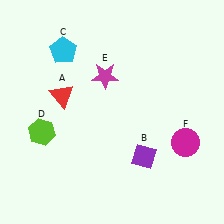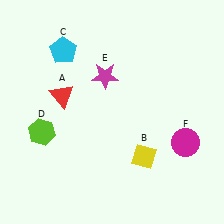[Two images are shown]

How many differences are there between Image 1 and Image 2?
There is 1 difference between the two images.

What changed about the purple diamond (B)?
In Image 1, B is purple. In Image 2, it changed to yellow.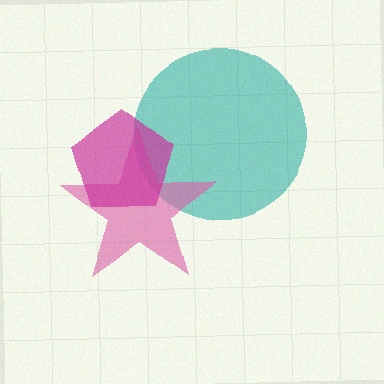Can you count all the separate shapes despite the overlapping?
Yes, there are 3 separate shapes.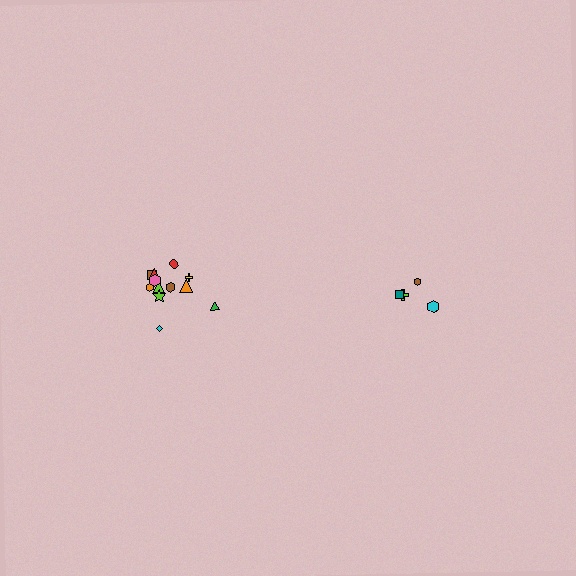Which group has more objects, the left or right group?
The left group.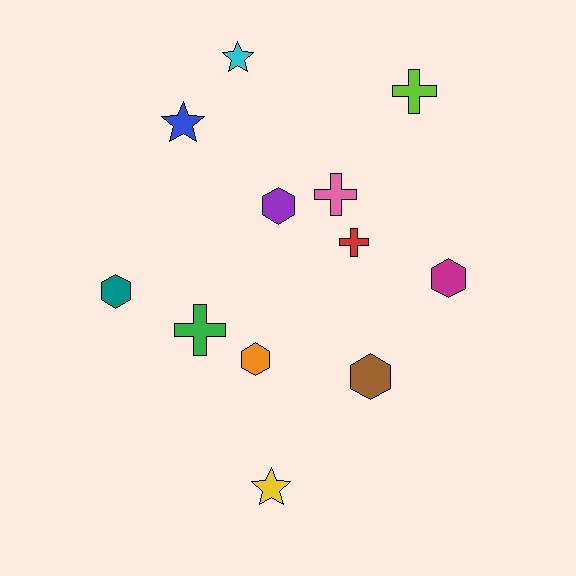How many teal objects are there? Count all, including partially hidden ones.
There is 1 teal object.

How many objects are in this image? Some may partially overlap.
There are 12 objects.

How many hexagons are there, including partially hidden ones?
There are 5 hexagons.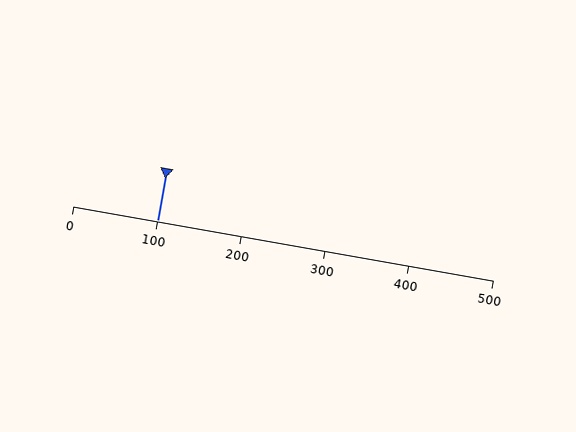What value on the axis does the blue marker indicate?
The marker indicates approximately 100.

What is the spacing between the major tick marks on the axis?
The major ticks are spaced 100 apart.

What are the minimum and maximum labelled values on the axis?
The axis runs from 0 to 500.